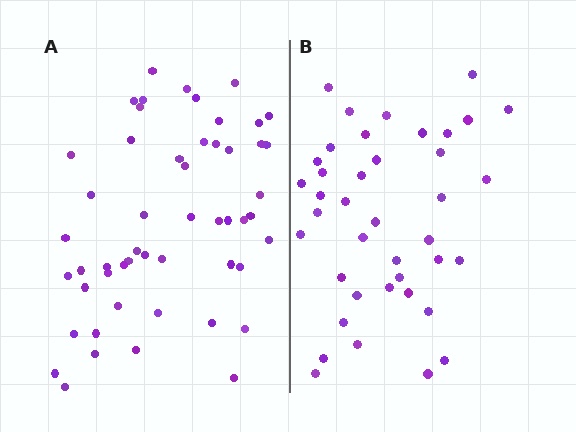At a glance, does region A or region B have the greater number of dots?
Region A (the left region) has more dots.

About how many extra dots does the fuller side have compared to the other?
Region A has roughly 12 or so more dots than region B.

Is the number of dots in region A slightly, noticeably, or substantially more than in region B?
Region A has noticeably more, but not dramatically so. The ratio is roughly 1.3 to 1.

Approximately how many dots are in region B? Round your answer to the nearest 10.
About 40 dots.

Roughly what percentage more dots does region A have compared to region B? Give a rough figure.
About 30% more.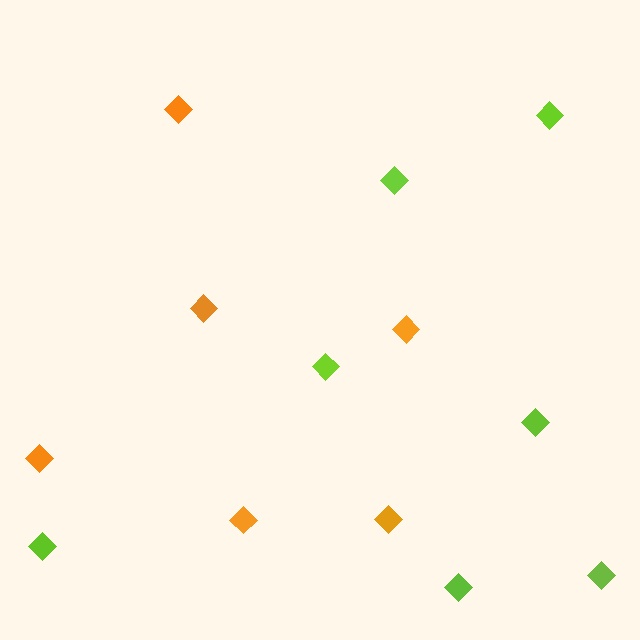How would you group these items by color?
There are 2 groups: one group of orange diamonds (6) and one group of lime diamonds (7).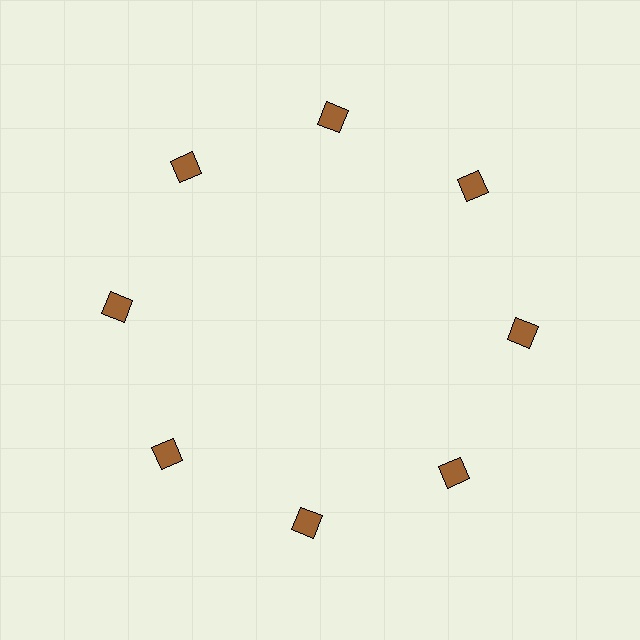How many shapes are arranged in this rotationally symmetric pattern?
There are 8 shapes, arranged in 8 groups of 1.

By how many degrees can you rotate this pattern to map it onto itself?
The pattern maps onto itself every 45 degrees of rotation.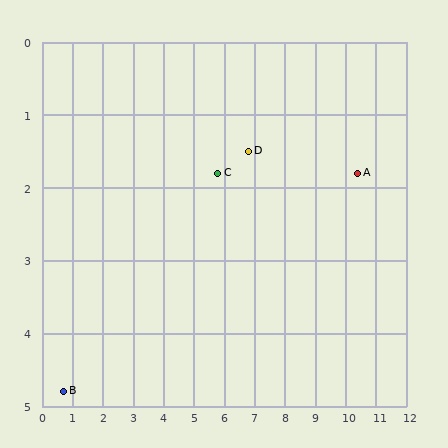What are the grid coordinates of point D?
Point D is at approximately (6.8, 1.5).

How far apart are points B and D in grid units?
Points B and D are about 6.9 grid units apart.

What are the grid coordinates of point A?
Point A is at approximately (10.4, 1.8).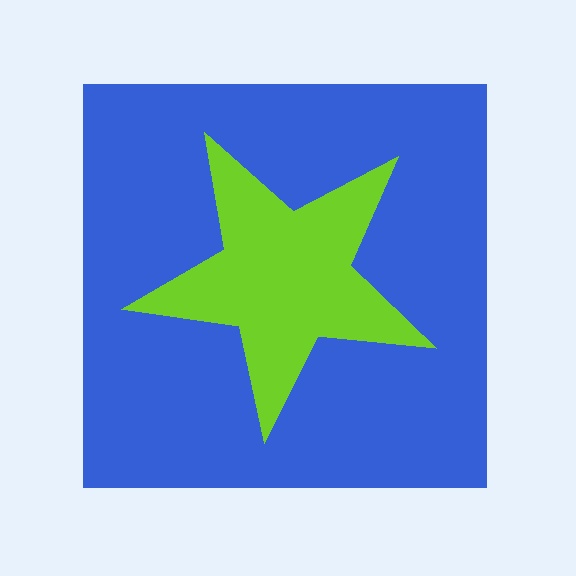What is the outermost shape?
The blue square.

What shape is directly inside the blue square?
The lime star.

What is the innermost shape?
The lime star.